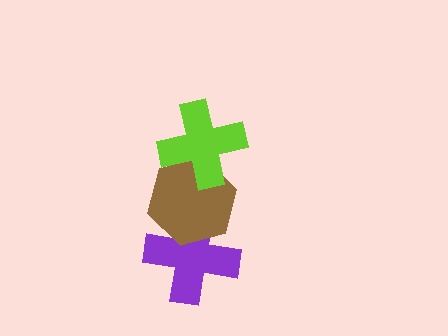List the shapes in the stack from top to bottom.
From top to bottom: the lime cross, the brown hexagon, the purple cross.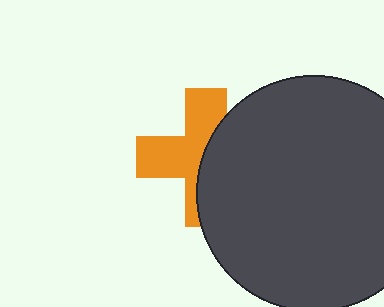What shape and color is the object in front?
The object in front is a dark gray circle.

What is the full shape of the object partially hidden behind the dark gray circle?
The partially hidden object is an orange cross.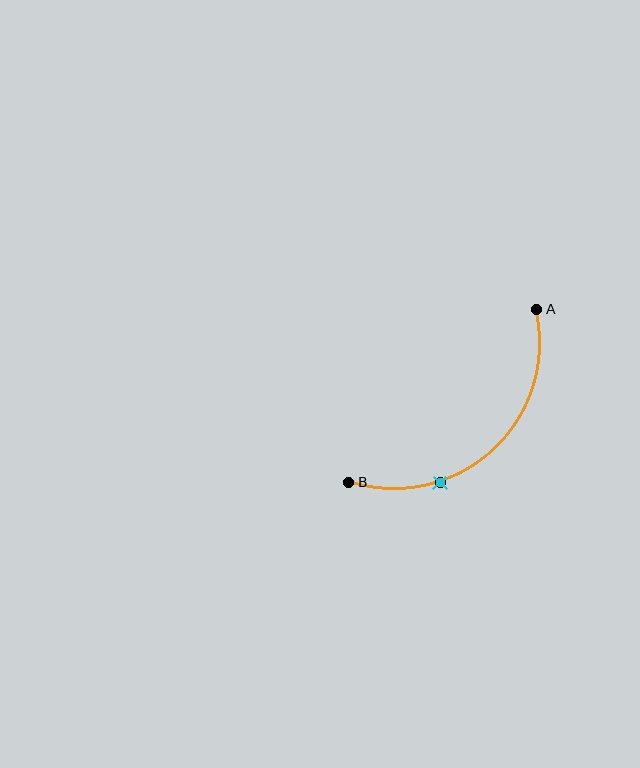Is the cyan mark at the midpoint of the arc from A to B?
No. The cyan mark lies on the arc but is closer to endpoint B. The arc midpoint would be at the point on the curve equidistant along the arc from both A and B.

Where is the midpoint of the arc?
The arc midpoint is the point on the curve farthest from the straight line joining A and B. It sits below and to the right of that line.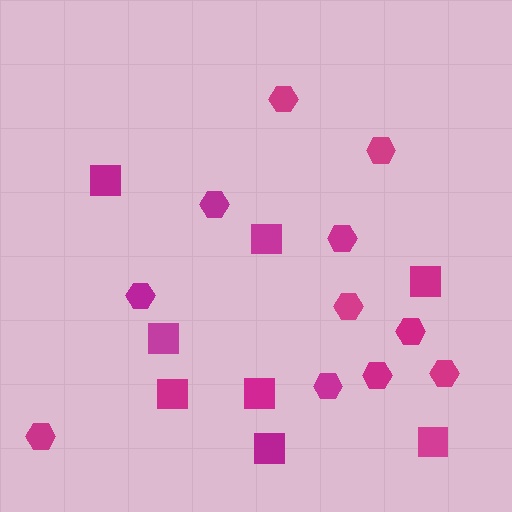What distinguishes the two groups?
There are 2 groups: one group of squares (8) and one group of hexagons (11).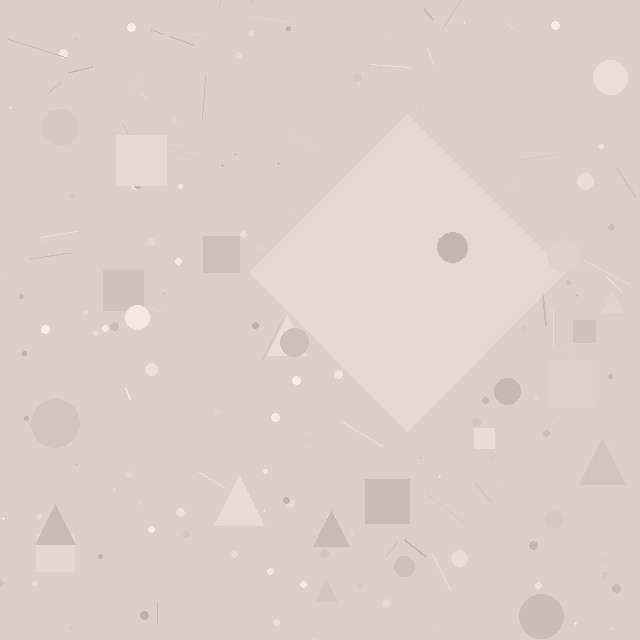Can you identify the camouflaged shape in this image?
The camouflaged shape is a diamond.